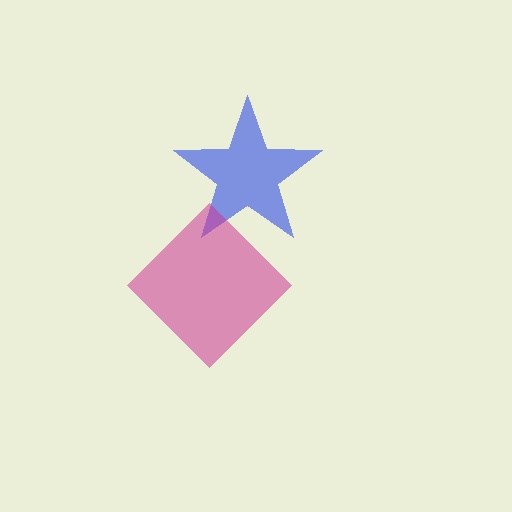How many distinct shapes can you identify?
There are 2 distinct shapes: a blue star, a magenta diamond.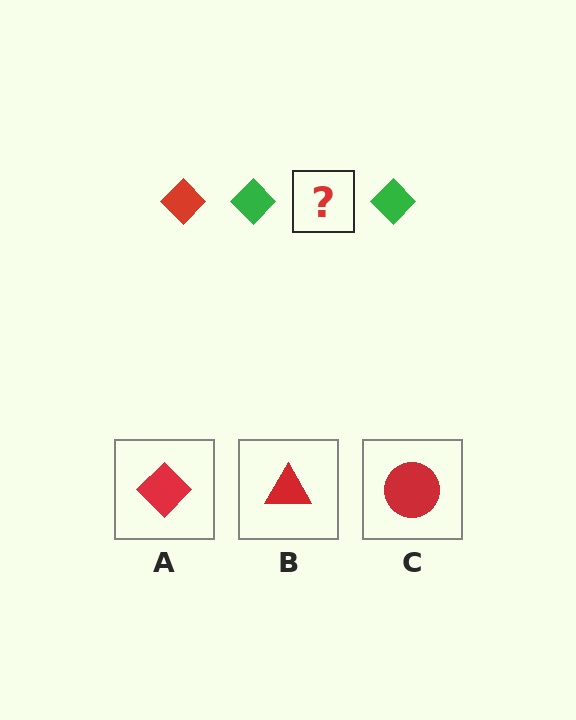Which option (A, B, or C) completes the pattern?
A.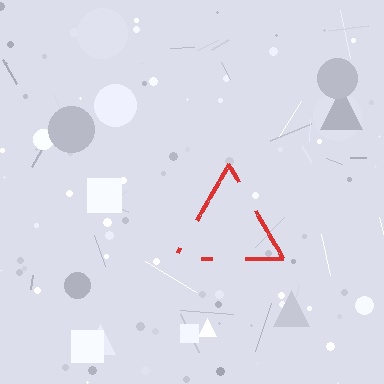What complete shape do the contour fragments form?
The contour fragments form a triangle.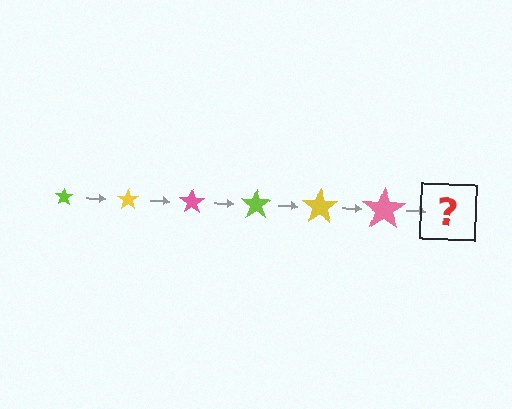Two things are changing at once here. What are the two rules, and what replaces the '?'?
The two rules are that the star grows larger each step and the color cycles through lime, yellow, and pink. The '?' should be a lime star, larger than the previous one.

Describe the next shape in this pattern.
It should be a lime star, larger than the previous one.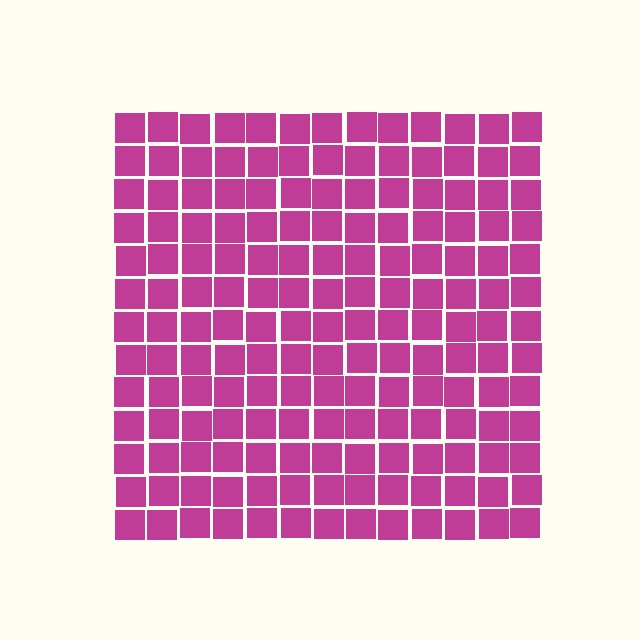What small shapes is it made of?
It is made of small squares.